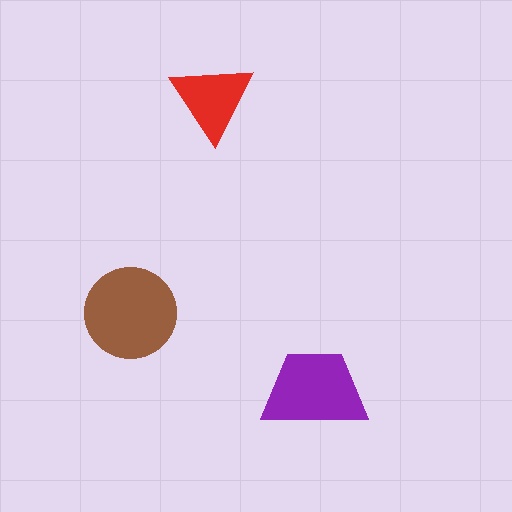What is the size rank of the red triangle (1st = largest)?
3rd.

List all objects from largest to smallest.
The brown circle, the purple trapezoid, the red triangle.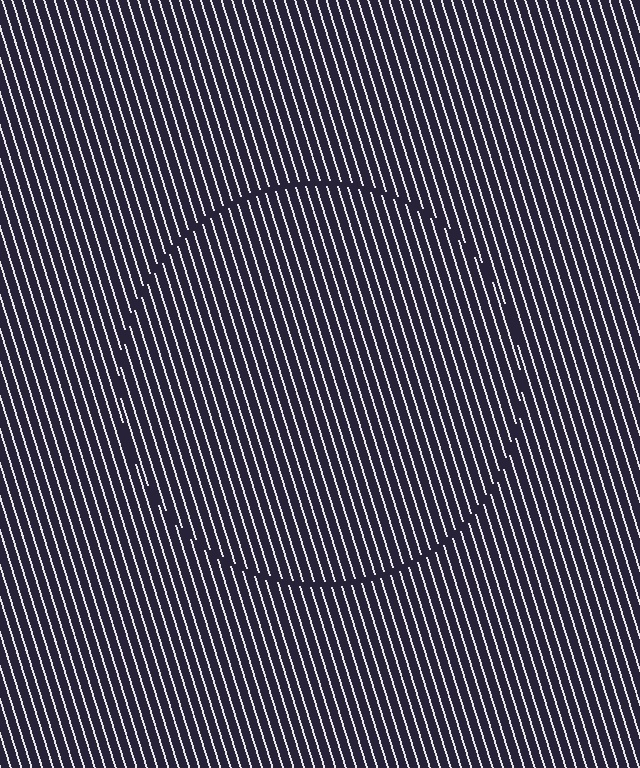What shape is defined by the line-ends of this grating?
An illusory circle. The interior of the shape contains the same grating, shifted by half a period — the contour is defined by the phase discontinuity where line-ends from the inner and outer gratings abut.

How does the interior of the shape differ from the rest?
The interior of the shape contains the same grating, shifted by half a period — the contour is defined by the phase discontinuity where line-ends from the inner and outer gratings abut.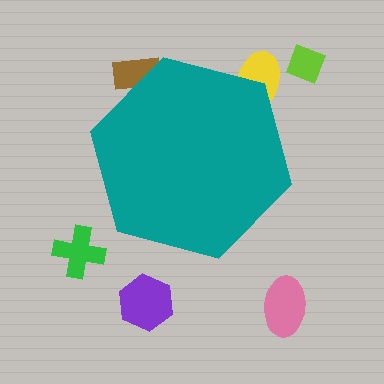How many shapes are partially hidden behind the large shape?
2 shapes are partially hidden.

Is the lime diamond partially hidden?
No, the lime diamond is fully visible.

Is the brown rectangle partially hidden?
Yes, the brown rectangle is partially hidden behind the teal hexagon.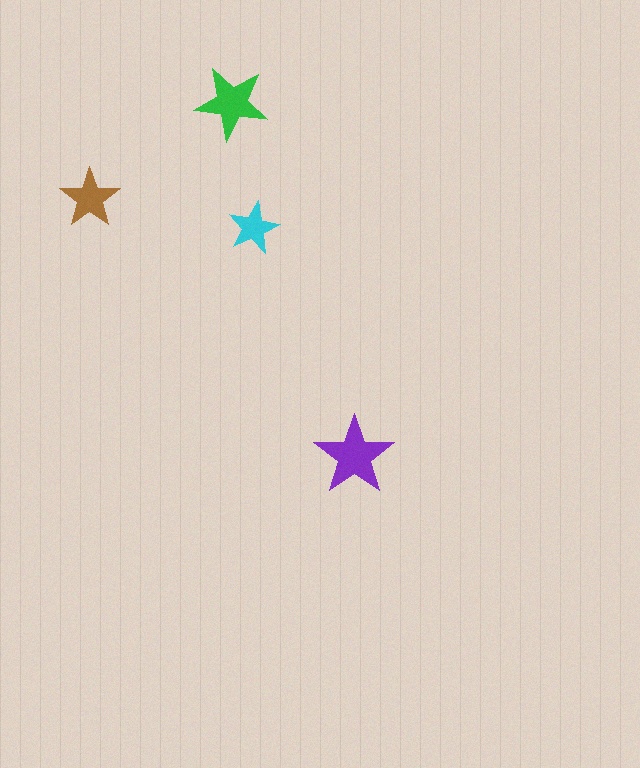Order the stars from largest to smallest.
the purple one, the green one, the brown one, the cyan one.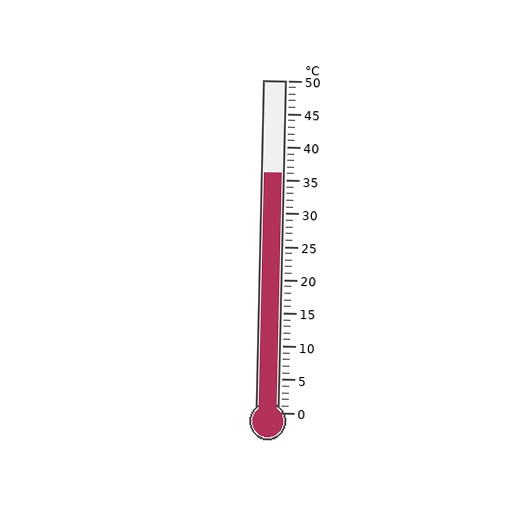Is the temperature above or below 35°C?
The temperature is above 35°C.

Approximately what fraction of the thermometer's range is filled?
The thermometer is filled to approximately 70% of its range.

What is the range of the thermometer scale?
The thermometer scale ranges from 0°C to 50°C.